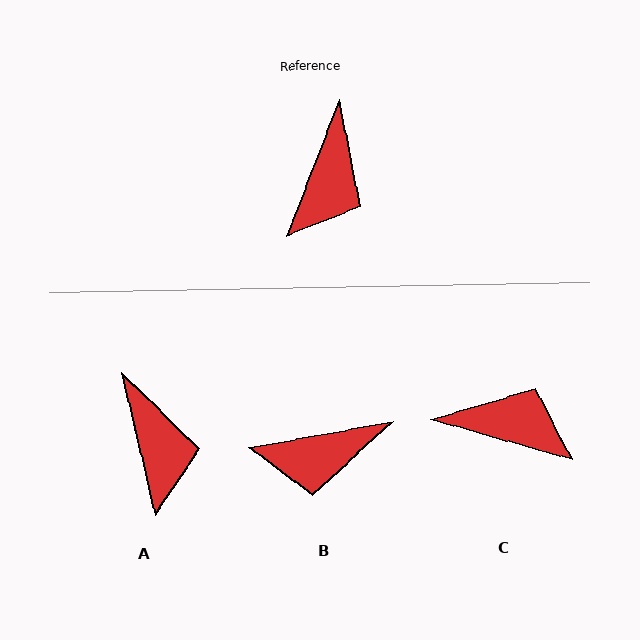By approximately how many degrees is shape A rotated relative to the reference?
Approximately 34 degrees counter-clockwise.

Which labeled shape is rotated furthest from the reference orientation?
C, about 95 degrees away.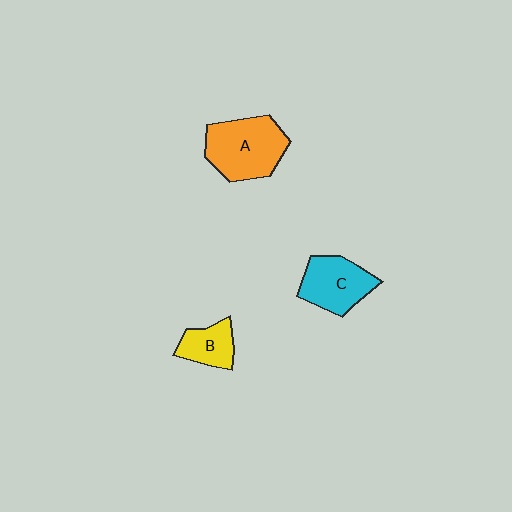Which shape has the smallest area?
Shape B (yellow).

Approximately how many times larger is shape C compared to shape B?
Approximately 1.6 times.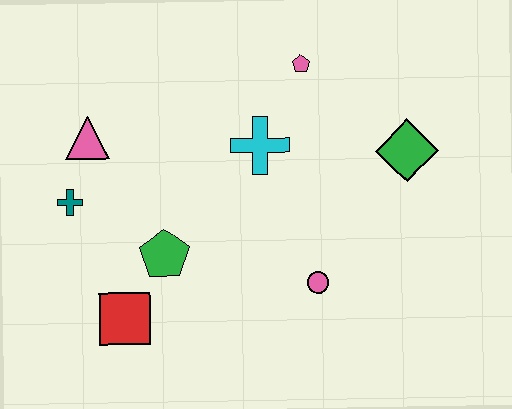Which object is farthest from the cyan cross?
The red square is farthest from the cyan cross.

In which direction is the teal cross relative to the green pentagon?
The teal cross is to the left of the green pentagon.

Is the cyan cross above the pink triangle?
No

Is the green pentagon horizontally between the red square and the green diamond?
Yes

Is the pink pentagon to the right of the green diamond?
No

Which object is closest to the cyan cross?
The pink pentagon is closest to the cyan cross.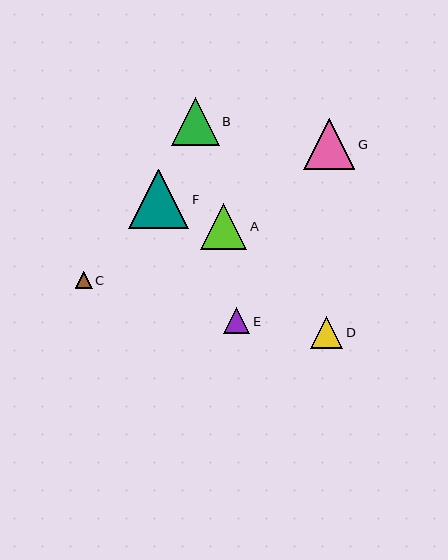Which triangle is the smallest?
Triangle C is the smallest with a size of approximately 17 pixels.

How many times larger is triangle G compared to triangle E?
Triangle G is approximately 1.9 times the size of triangle E.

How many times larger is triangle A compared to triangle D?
Triangle A is approximately 1.4 times the size of triangle D.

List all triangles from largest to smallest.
From largest to smallest: F, G, B, A, D, E, C.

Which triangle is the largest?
Triangle F is the largest with a size of approximately 60 pixels.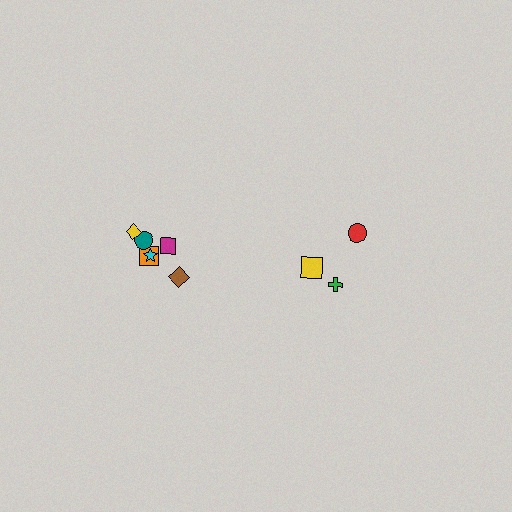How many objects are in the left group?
There are 6 objects.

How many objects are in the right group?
There are 3 objects.